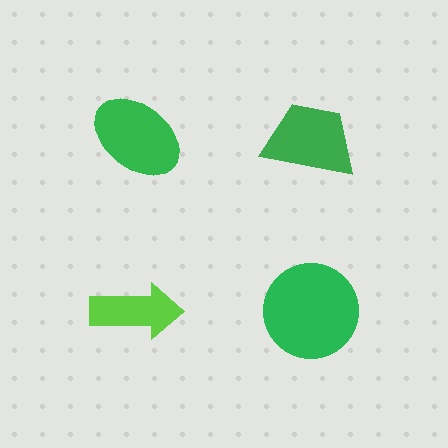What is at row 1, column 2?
A green trapezoid.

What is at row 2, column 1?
A lime arrow.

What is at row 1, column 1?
A green ellipse.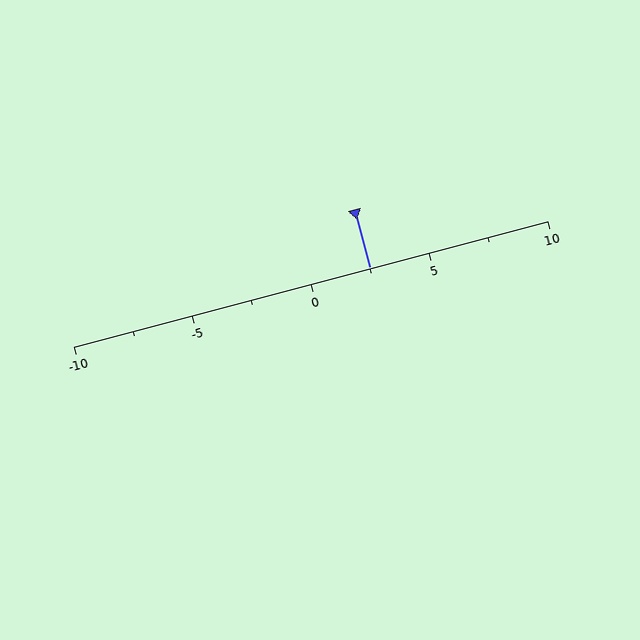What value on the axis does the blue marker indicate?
The marker indicates approximately 2.5.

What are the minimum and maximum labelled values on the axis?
The axis runs from -10 to 10.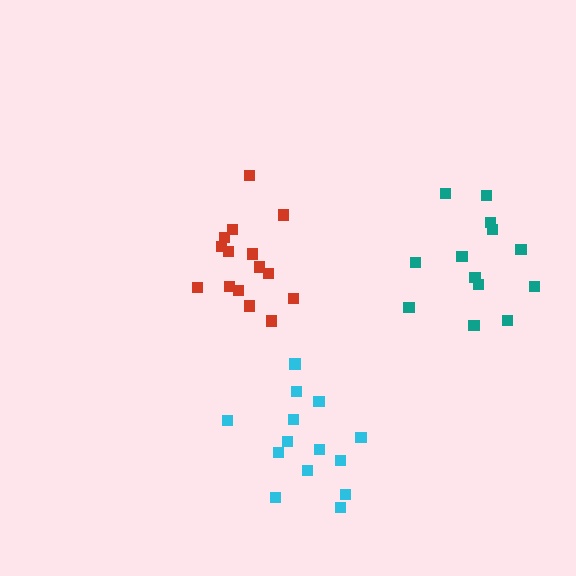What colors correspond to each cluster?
The clusters are colored: red, cyan, teal.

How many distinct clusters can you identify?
There are 3 distinct clusters.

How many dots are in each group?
Group 1: 15 dots, Group 2: 14 dots, Group 3: 13 dots (42 total).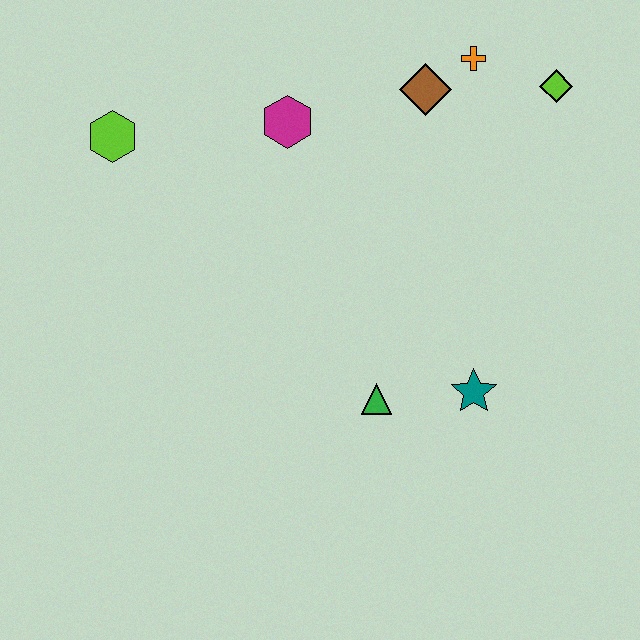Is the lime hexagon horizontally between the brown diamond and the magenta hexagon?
No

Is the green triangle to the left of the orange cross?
Yes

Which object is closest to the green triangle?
The teal star is closest to the green triangle.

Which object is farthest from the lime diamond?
The lime hexagon is farthest from the lime diamond.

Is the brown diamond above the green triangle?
Yes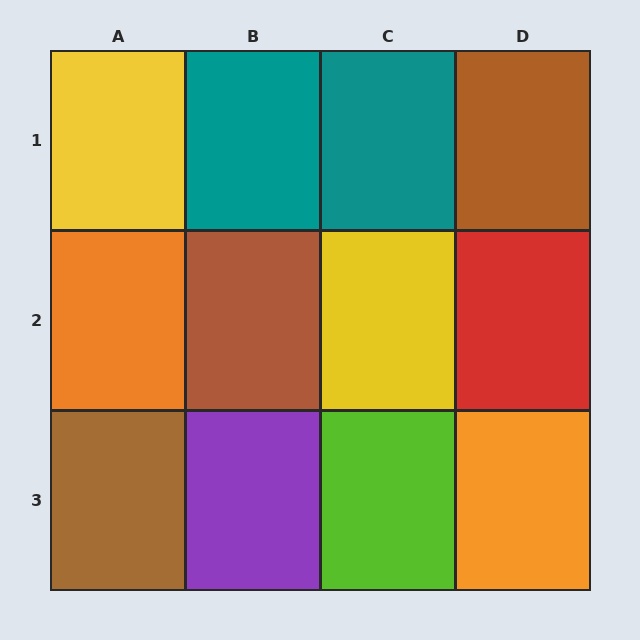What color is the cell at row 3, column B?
Purple.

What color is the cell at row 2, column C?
Yellow.